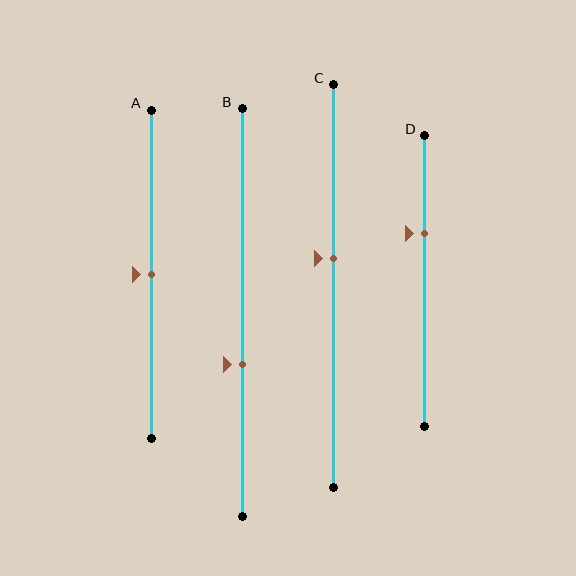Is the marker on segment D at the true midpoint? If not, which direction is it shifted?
No, the marker on segment D is shifted upward by about 16% of the segment length.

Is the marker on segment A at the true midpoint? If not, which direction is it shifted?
Yes, the marker on segment A is at the true midpoint.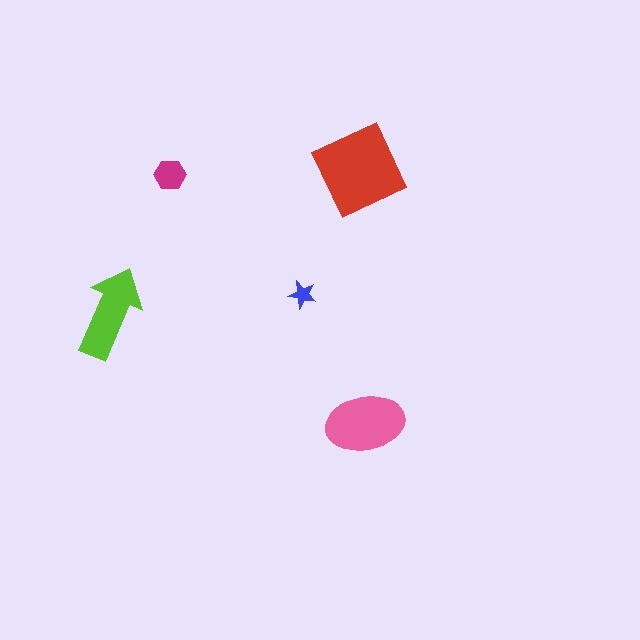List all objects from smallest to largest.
The blue star, the magenta hexagon, the lime arrow, the pink ellipse, the red diamond.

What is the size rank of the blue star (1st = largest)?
5th.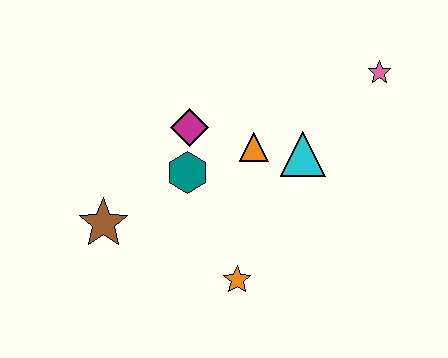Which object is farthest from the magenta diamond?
The pink star is farthest from the magenta diamond.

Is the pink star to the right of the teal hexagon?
Yes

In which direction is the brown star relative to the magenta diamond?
The brown star is below the magenta diamond.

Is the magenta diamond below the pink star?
Yes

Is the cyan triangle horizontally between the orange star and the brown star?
No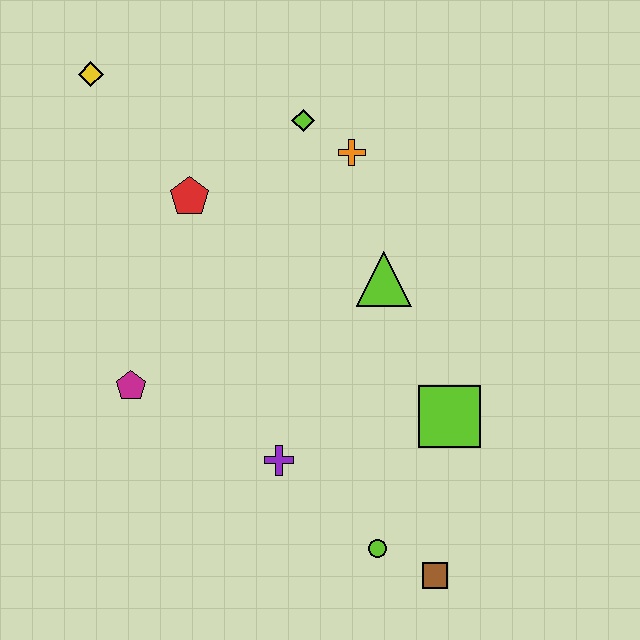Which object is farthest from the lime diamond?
The brown square is farthest from the lime diamond.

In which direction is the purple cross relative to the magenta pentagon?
The purple cross is to the right of the magenta pentagon.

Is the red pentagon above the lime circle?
Yes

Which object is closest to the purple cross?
The lime circle is closest to the purple cross.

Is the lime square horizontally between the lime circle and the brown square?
No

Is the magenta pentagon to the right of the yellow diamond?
Yes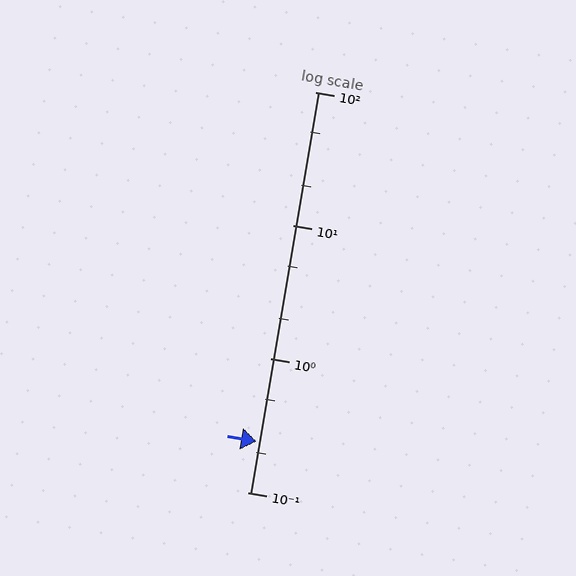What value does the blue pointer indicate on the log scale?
The pointer indicates approximately 0.24.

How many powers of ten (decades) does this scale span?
The scale spans 3 decades, from 0.1 to 100.